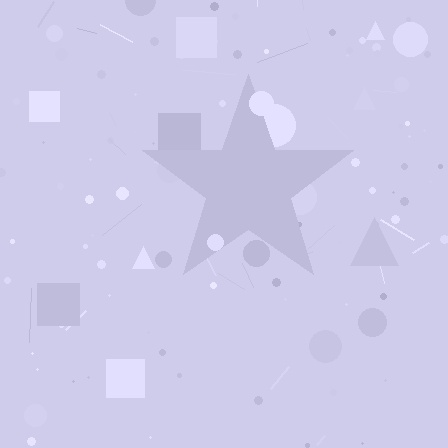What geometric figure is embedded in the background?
A star is embedded in the background.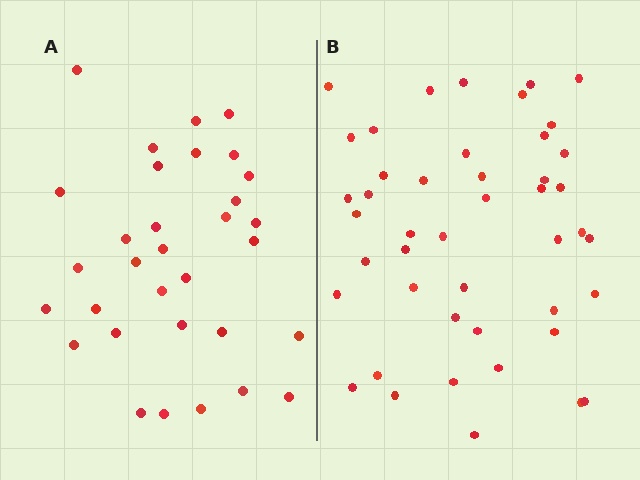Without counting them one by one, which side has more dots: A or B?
Region B (the right region) has more dots.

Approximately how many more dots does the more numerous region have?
Region B has approximately 15 more dots than region A.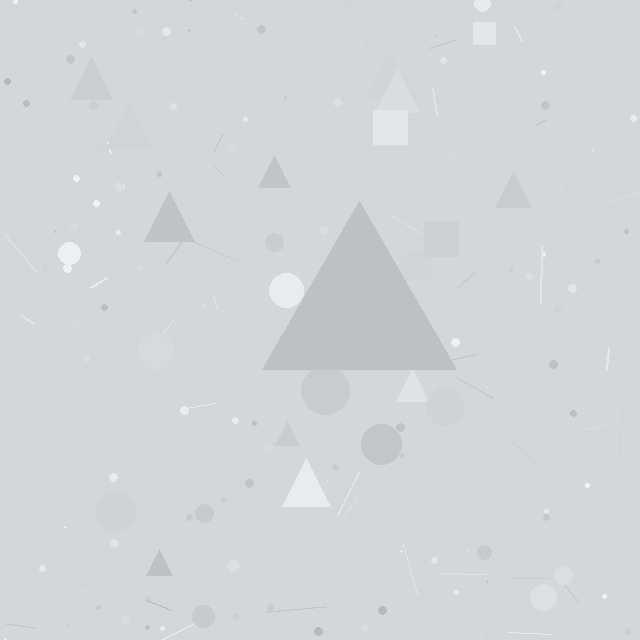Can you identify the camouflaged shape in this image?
The camouflaged shape is a triangle.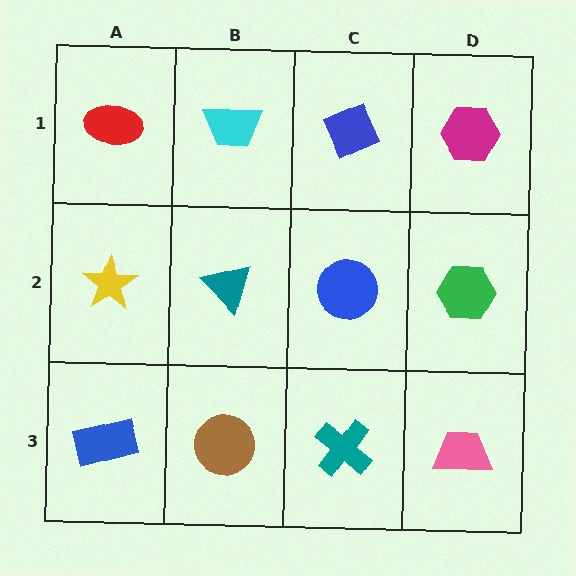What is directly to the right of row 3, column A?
A brown circle.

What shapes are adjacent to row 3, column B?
A teal triangle (row 2, column B), a blue rectangle (row 3, column A), a teal cross (row 3, column C).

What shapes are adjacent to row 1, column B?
A teal triangle (row 2, column B), a red ellipse (row 1, column A), a blue diamond (row 1, column C).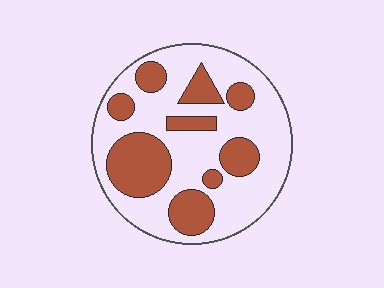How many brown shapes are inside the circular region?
9.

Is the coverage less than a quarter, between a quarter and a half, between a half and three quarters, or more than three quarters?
Between a quarter and a half.